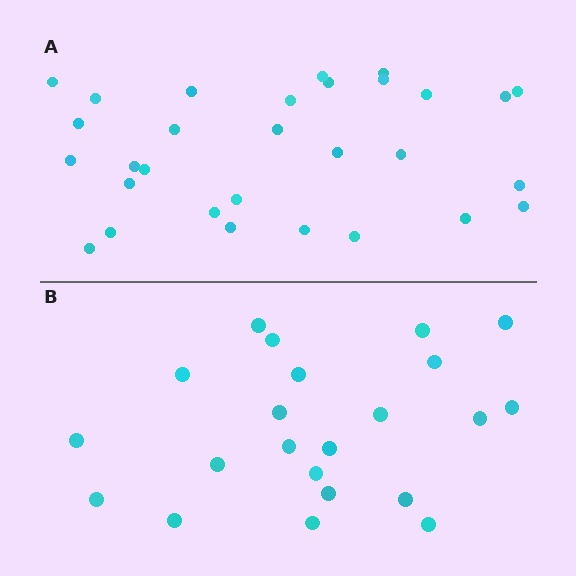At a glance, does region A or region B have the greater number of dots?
Region A (the top region) has more dots.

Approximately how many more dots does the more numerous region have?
Region A has roughly 8 or so more dots than region B.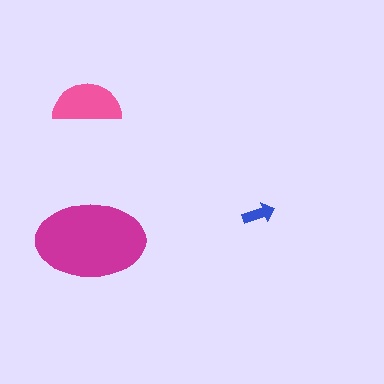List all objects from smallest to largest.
The blue arrow, the pink semicircle, the magenta ellipse.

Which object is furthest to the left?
The pink semicircle is leftmost.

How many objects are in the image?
There are 3 objects in the image.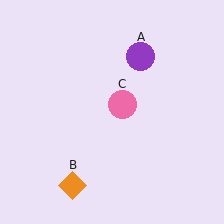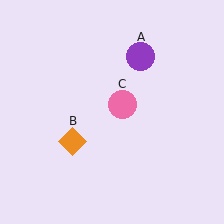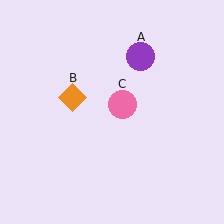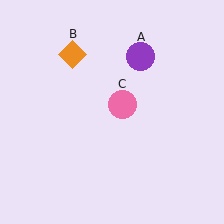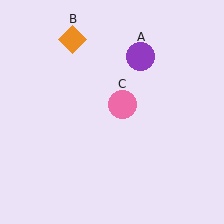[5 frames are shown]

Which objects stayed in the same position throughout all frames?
Purple circle (object A) and pink circle (object C) remained stationary.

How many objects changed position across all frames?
1 object changed position: orange diamond (object B).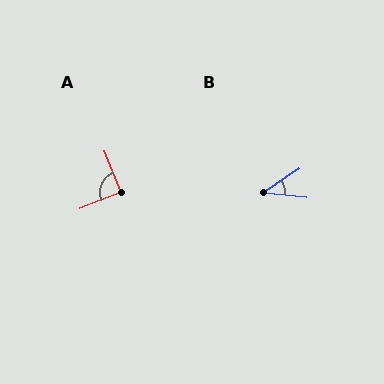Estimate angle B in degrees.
Approximately 40 degrees.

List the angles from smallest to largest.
B (40°), A (90°).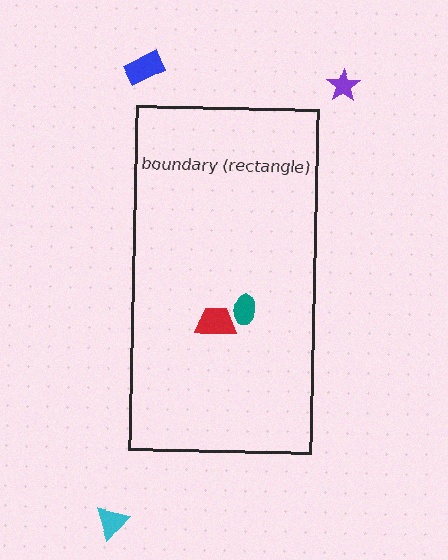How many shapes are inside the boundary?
2 inside, 3 outside.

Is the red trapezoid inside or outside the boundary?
Inside.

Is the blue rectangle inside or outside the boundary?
Outside.